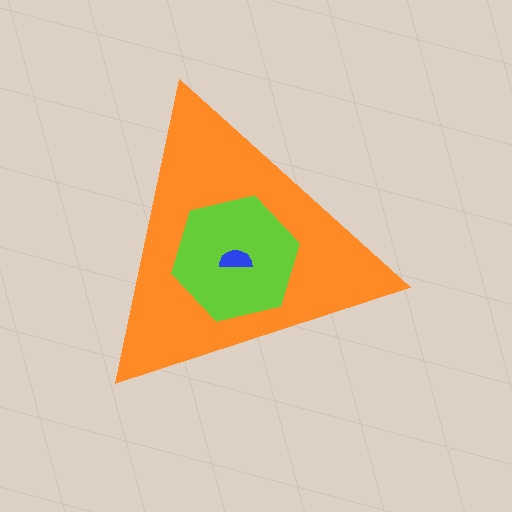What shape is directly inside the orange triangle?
The lime hexagon.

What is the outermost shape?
The orange triangle.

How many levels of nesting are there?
3.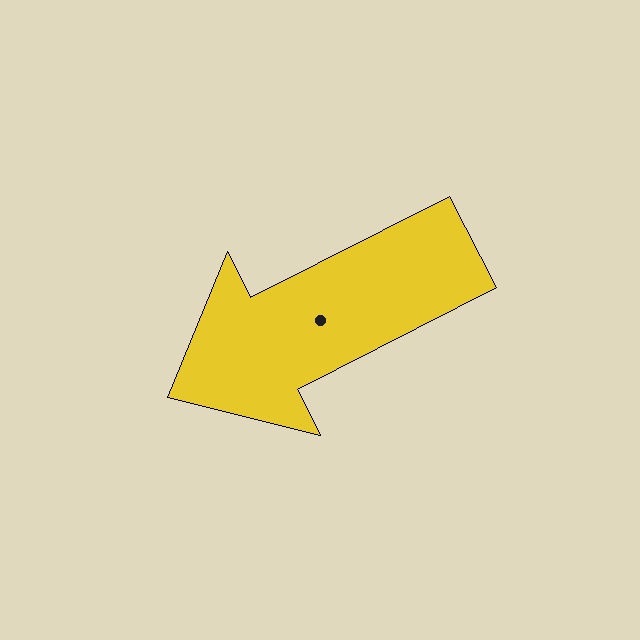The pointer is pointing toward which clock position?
Roughly 8 o'clock.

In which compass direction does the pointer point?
Southwest.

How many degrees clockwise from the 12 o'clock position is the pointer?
Approximately 243 degrees.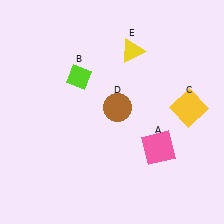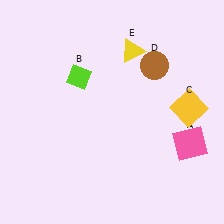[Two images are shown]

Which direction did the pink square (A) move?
The pink square (A) moved right.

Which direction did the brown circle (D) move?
The brown circle (D) moved up.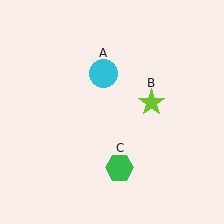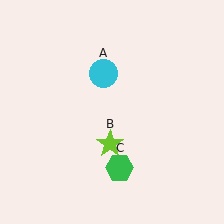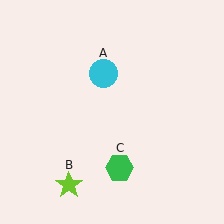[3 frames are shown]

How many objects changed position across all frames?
1 object changed position: lime star (object B).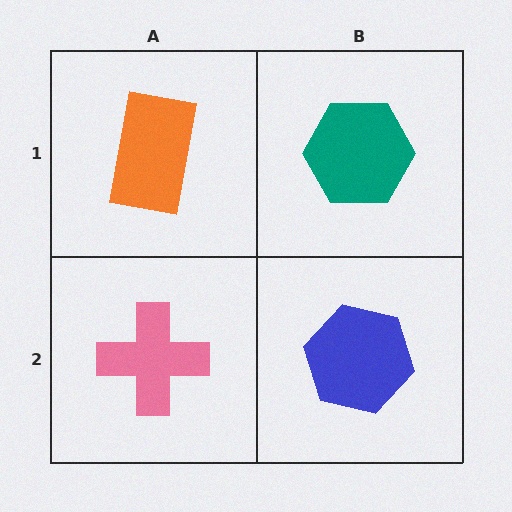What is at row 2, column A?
A pink cross.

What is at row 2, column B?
A blue hexagon.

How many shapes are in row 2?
2 shapes.